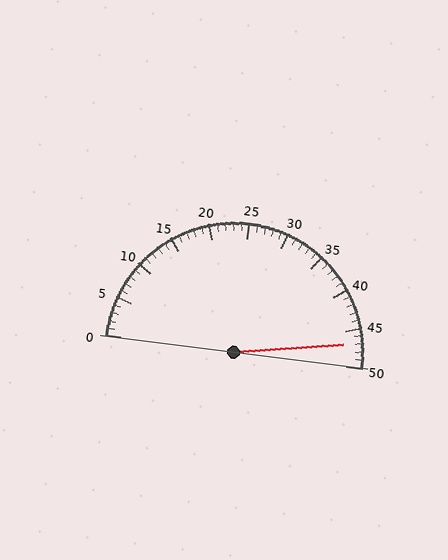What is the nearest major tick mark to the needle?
The nearest major tick mark is 45.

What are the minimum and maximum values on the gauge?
The gauge ranges from 0 to 50.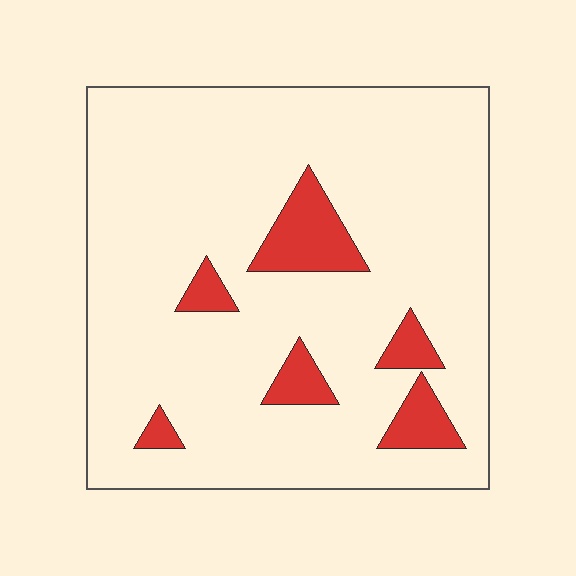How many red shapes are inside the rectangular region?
6.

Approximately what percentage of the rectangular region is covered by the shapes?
Approximately 10%.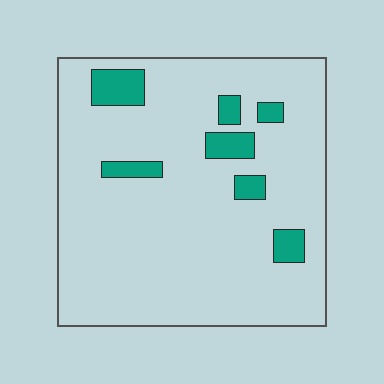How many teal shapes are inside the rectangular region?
7.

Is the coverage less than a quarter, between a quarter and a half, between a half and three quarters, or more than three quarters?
Less than a quarter.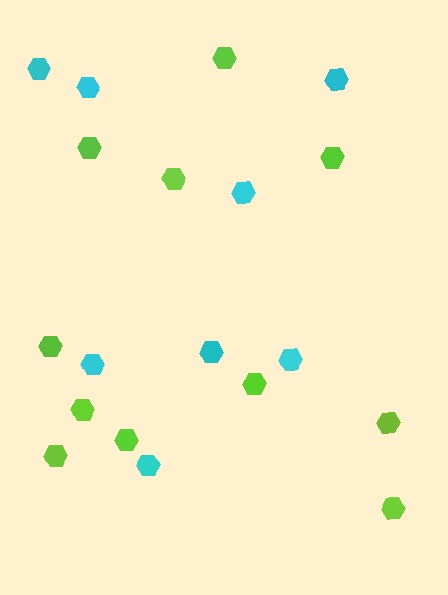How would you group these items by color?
There are 2 groups: one group of cyan hexagons (8) and one group of lime hexagons (11).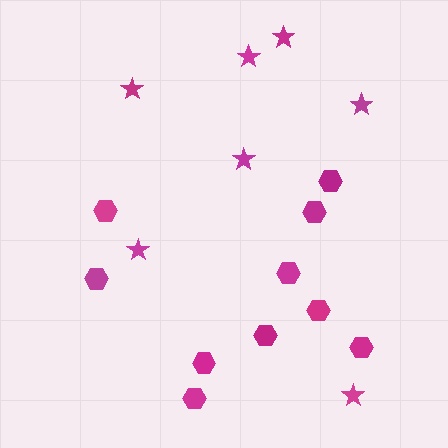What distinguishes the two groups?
There are 2 groups: one group of hexagons (10) and one group of stars (7).